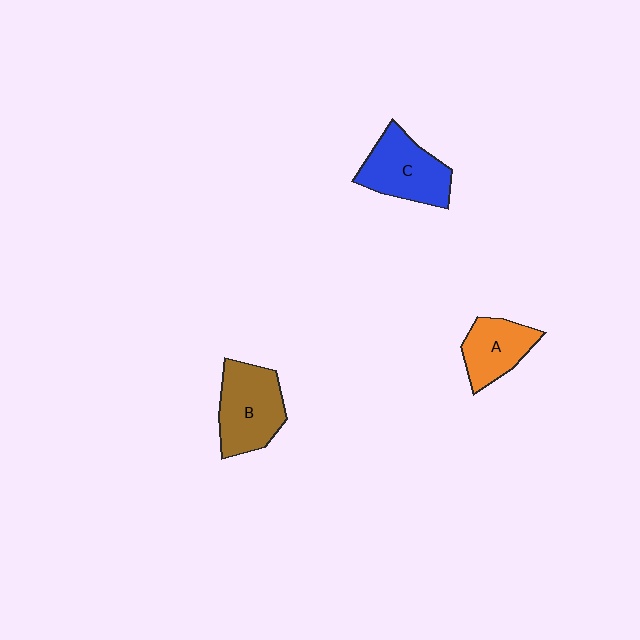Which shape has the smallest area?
Shape A (orange).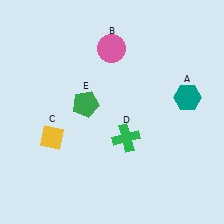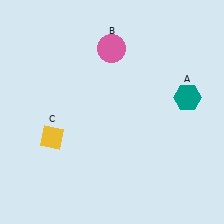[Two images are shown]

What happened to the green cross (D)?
The green cross (D) was removed in Image 2. It was in the bottom-right area of Image 1.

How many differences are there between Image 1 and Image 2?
There are 2 differences between the two images.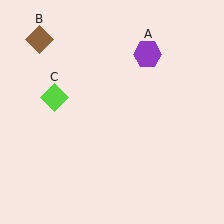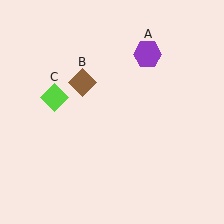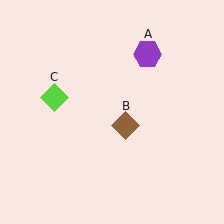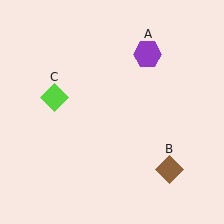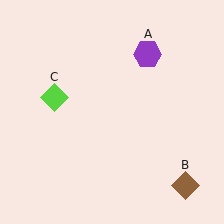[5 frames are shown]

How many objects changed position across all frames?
1 object changed position: brown diamond (object B).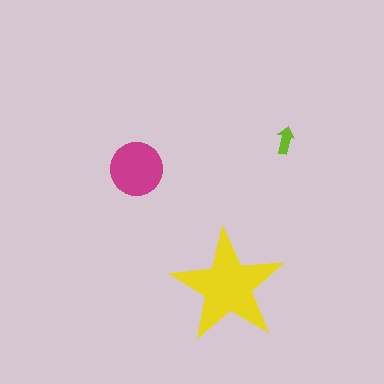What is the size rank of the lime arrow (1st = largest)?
3rd.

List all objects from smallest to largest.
The lime arrow, the magenta circle, the yellow star.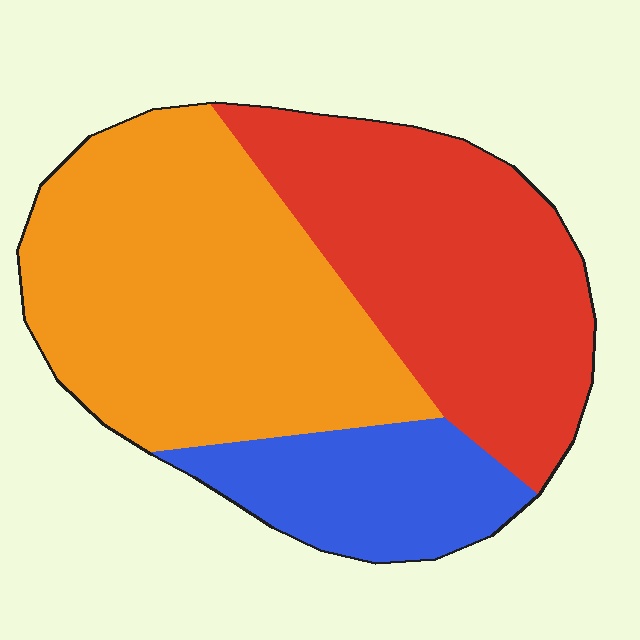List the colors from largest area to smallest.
From largest to smallest: orange, red, blue.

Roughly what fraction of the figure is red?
Red takes up about three eighths (3/8) of the figure.